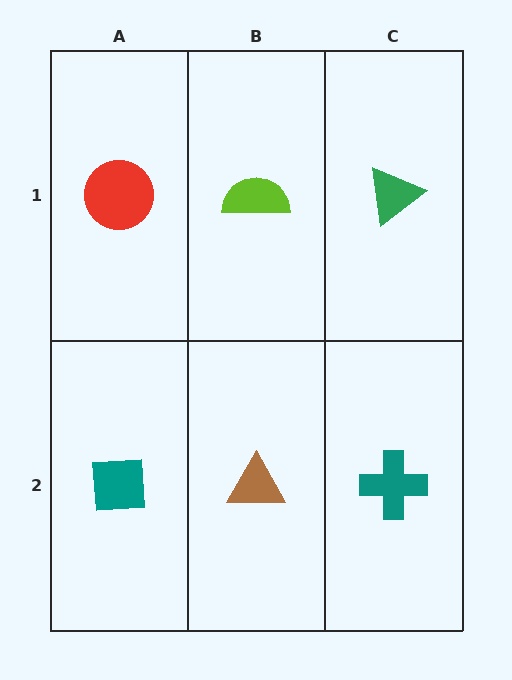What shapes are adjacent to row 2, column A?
A red circle (row 1, column A), a brown triangle (row 2, column B).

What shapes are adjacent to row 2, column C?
A green triangle (row 1, column C), a brown triangle (row 2, column B).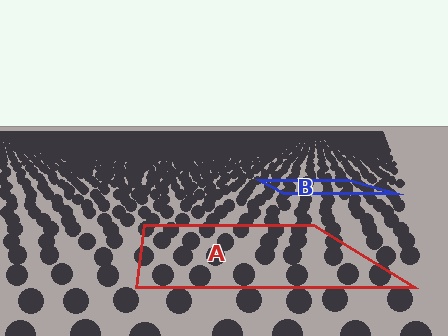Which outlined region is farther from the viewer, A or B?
Region B is farther from the viewer — the texture elements inside it appear smaller and more densely packed.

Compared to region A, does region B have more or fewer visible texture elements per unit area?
Region B has more texture elements per unit area — they are packed more densely because it is farther away.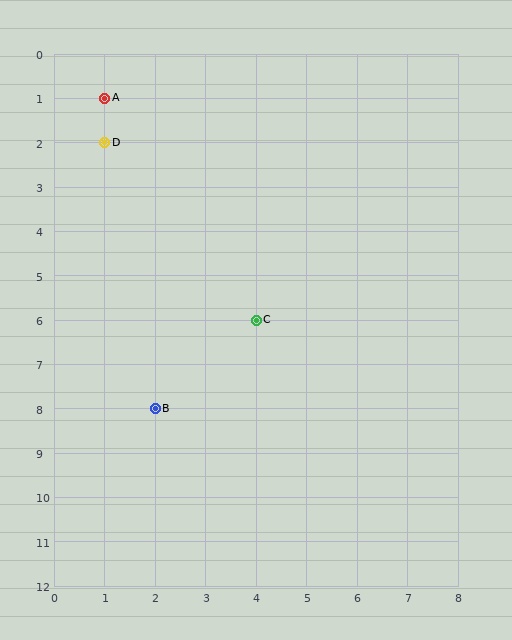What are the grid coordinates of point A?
Point A is at grid coordinates (1, 1).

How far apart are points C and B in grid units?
Points C and B are 2 columns and 2 rows apart (about 2.8 grid units diagonally).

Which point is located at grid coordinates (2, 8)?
Point B is at (2, 8).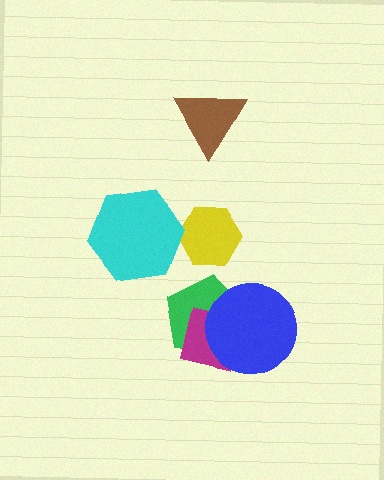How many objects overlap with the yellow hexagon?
0 objects overlap with the yellow hexagon.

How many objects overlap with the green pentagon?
2 objects overlap with the green pentagon.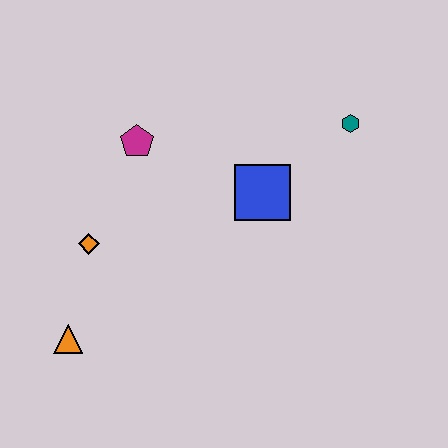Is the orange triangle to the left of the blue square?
Yes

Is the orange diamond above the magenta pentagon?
No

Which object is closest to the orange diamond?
The orange triangle is closest to the orange diamond.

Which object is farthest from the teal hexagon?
The orange triangle is farthest from the teal hexagon.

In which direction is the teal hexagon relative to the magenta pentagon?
The teal hexagon is to the right of the magenta pentagon.